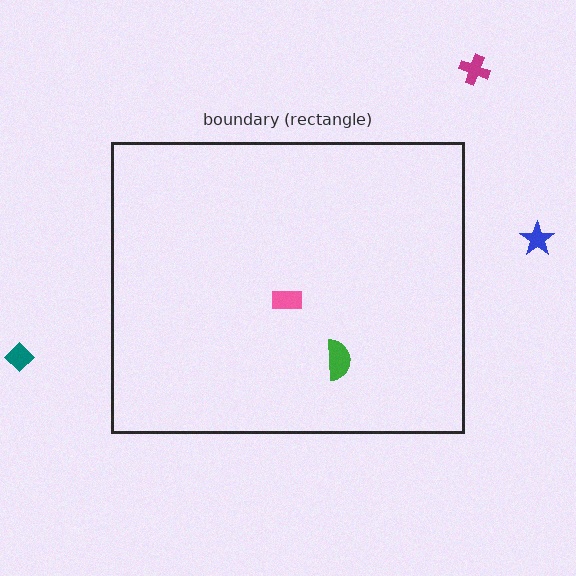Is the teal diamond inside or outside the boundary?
Outside.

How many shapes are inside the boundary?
2 inside, 3 outside.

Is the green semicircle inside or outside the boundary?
Inside.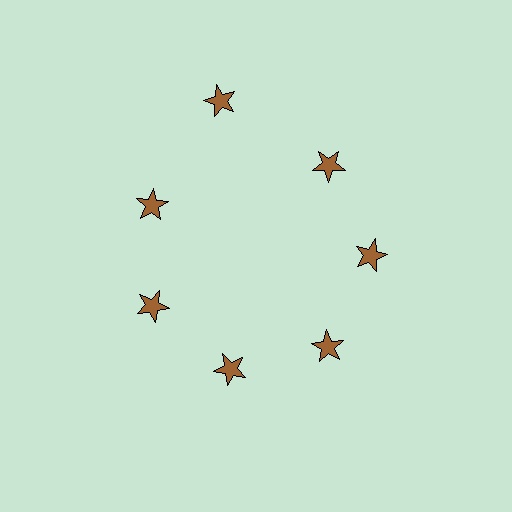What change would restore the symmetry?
The symmetry would be restored by moving it inward, back onto the ring so that all 7 stars sit at equal angles and equal distance from the center.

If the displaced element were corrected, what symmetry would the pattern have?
It would have 7-fold rotational symmetry — the pattern would map onto itself every 51 degrees.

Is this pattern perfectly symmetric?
No. The 7 brown stars are arranged in a ring, but one element near the 12 o'clock position is pushed outward from the center, breaking the 7-fold rotational symmetry.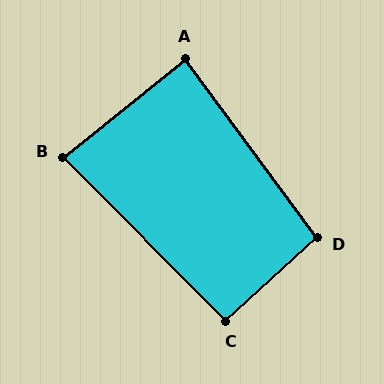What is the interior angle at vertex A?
Approximately 88 degrees (approximately right).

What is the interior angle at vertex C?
Approximately 92 degrees (approximately right).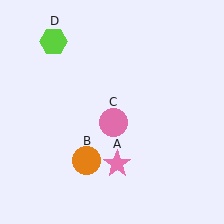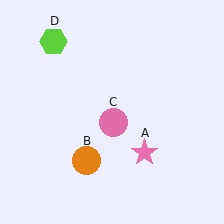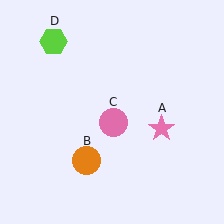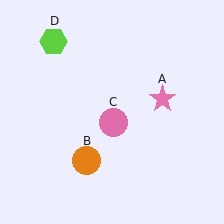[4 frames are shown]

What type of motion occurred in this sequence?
The pink star (object A) rotated counterclockwise around the center of the scene.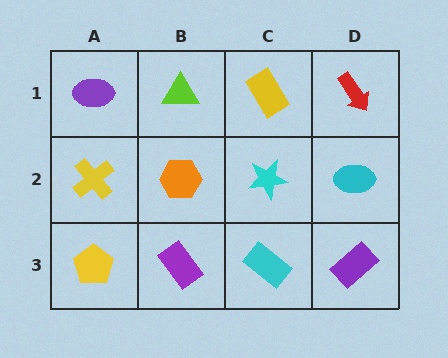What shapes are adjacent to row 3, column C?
A cyan star (row 2, column C), a purple rectangle (row 3, column B), a purple rectangle (row 3, column D).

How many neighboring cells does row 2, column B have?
4.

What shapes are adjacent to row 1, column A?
A yellow cross (row 2, column A), a lime triangle (row 1, column B).